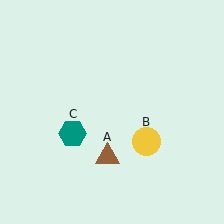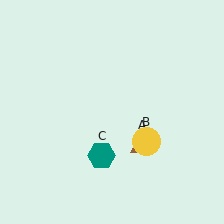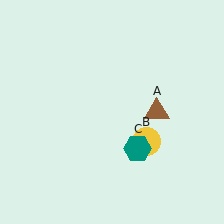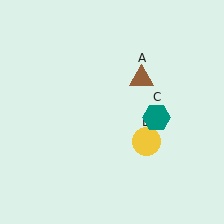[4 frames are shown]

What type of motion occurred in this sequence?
The brown triangle (object A), teal hexagon (object C) rotated counterclockwise around the center of the scene.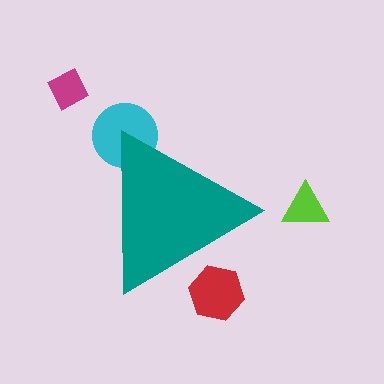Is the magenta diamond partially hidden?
No, the magenta diamond is fully visible.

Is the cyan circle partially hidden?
Yes, the cyan circle is partially hidden behind the teal triangle.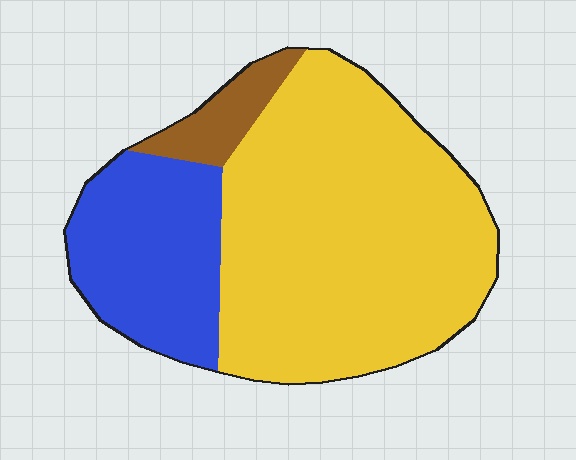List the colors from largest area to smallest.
From largest to smallest: yellow, blue, brown.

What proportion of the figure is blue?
Blue takes up about one quarter (1/4) of the figure.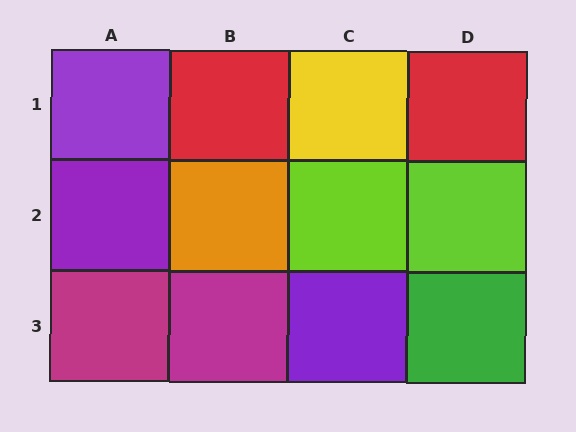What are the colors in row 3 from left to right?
Magenta, magenta, purple, green.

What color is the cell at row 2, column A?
Purple.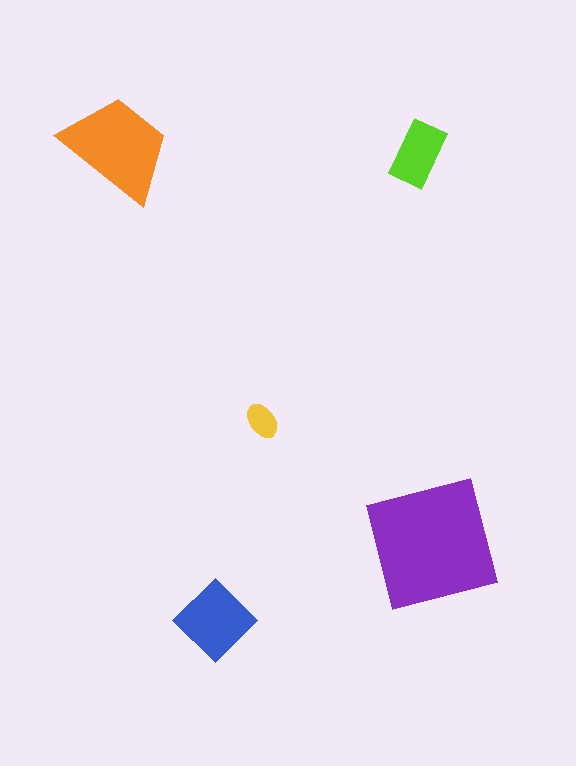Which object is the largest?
The purple square.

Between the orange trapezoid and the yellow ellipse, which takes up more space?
The orange trapezoid.